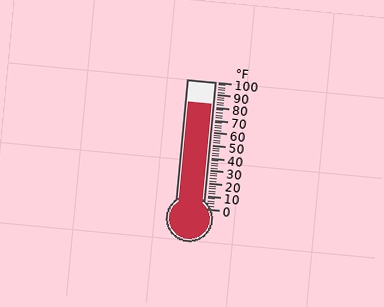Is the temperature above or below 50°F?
The temperature is above 50°F.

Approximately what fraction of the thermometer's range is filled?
The thermometer is filled to approximately 80% of its range.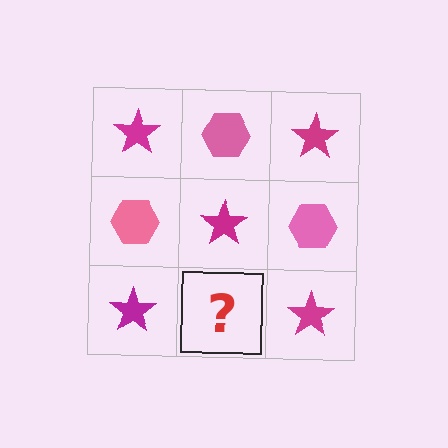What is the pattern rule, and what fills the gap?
The rule is that it alternates magenta star and pink hexagon in a checkerboard pattern. The gap should be filled with a pink hexagon.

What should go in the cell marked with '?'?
The missing cell should contain a pink hexagon.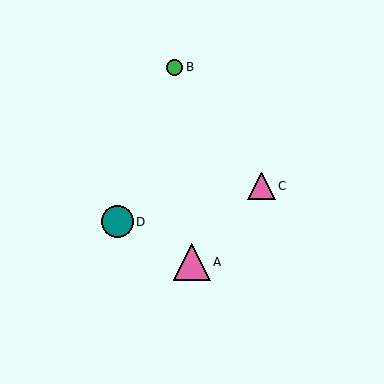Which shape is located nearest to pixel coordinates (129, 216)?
The teal circle (labeled D) at (118, 222) is nearest to that location.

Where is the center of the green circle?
The center of the green circle is at (175, 67).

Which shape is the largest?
The pink triangle (labeled A) is the largest.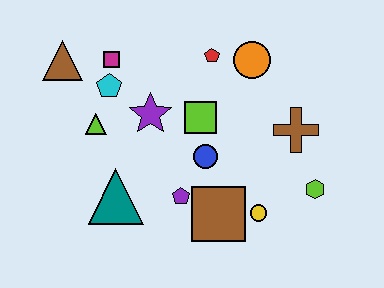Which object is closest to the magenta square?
The cyan pentagon is closest to the magenta square.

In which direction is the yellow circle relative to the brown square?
The yellow circle is to the right of the brown square.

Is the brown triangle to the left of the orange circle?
Yes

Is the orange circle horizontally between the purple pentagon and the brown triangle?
No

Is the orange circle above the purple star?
Yes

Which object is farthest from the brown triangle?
The lime hexagon is farthest from the brown triangle.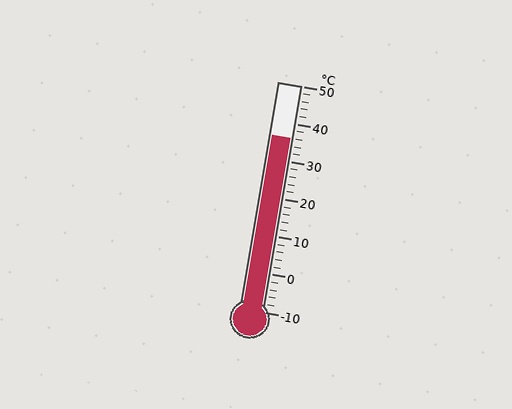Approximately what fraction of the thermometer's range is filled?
The thermometer is filled to approximately 75% of its range.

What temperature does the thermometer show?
The thermometer shows approximately 36°C.